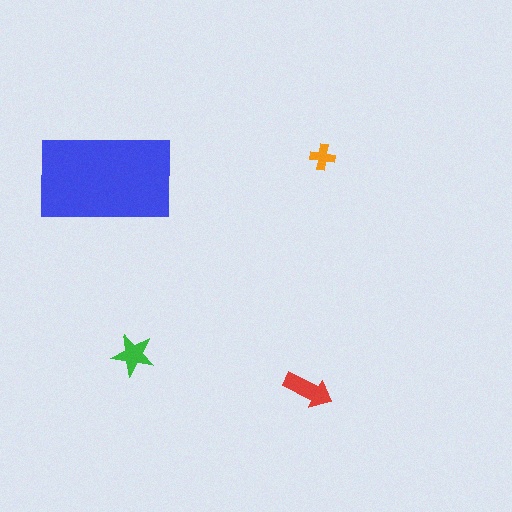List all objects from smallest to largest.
The orange cross, the green star, the red arrow, the blue rectangle.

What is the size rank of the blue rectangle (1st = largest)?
1st.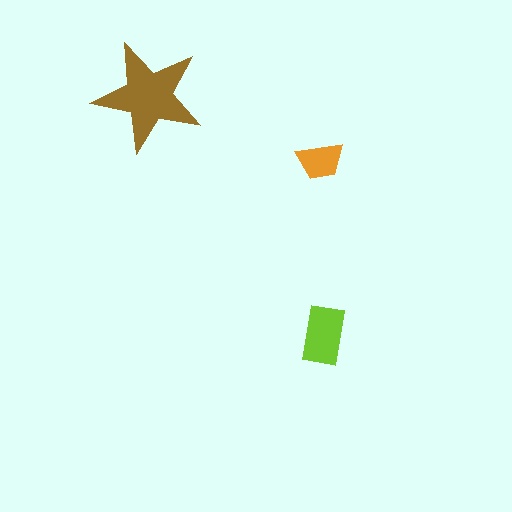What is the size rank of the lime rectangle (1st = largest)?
2nd.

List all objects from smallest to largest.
The orange trapezoid, the lime rectangle, the brown star.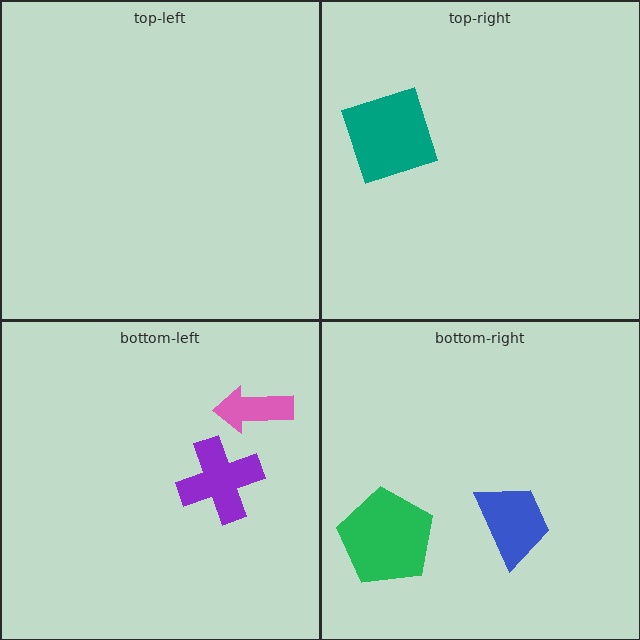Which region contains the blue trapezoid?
The bottom-right region.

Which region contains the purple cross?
The bottom-left region.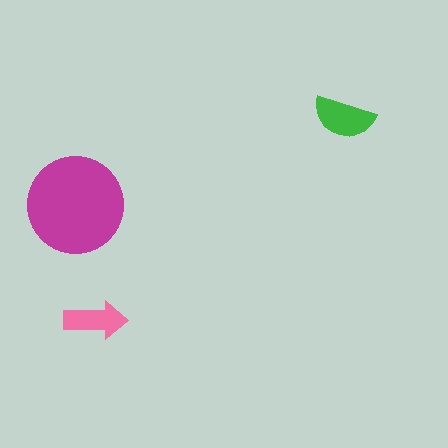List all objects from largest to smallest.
The magenta circle, the green semicircle, the pink arrow.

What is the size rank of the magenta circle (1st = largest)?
1st.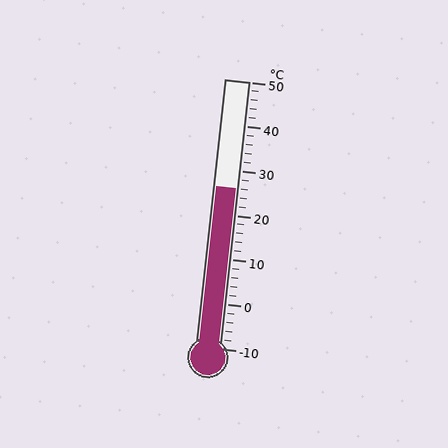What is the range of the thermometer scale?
The thermometer scale ranges from -10°C to 50°C.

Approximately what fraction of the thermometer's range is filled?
The thermometer is filled to approximately 60% of its range.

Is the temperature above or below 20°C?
The temperature is above 20°C.